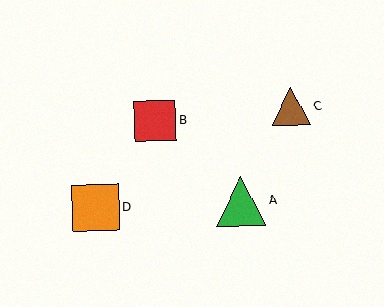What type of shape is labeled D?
Shape D is an orange square.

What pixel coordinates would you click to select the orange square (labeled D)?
Click at (96, 208) to select the orange square D.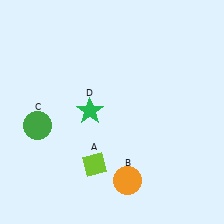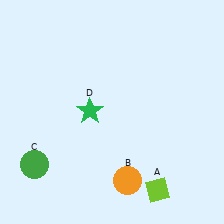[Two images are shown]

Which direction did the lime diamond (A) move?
The lime diamond (A) moved right.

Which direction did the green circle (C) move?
The green circle (C) moved down.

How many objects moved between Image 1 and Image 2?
2 objects moved between the two images.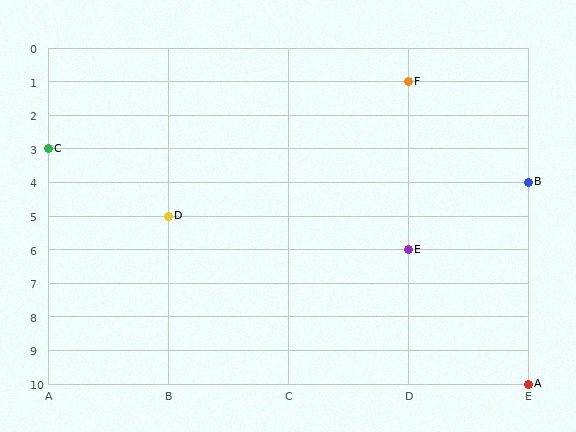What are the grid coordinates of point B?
Point B is at grid coordinates (E, 4).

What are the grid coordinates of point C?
Point C is at grid coordinates (A, 3).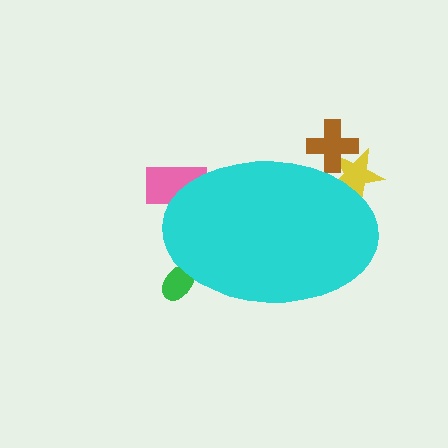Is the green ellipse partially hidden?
Yes, the green ellipse is partially hidden behind the cyan ellipse.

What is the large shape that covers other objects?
A cyan ellipse.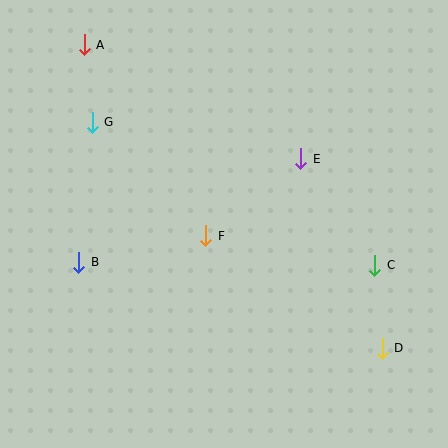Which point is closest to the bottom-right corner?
Point D is closest to the bottom-right corner.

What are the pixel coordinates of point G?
Point G is at (92, 122).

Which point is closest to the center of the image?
Point F at (206, 236) is closest to the center.